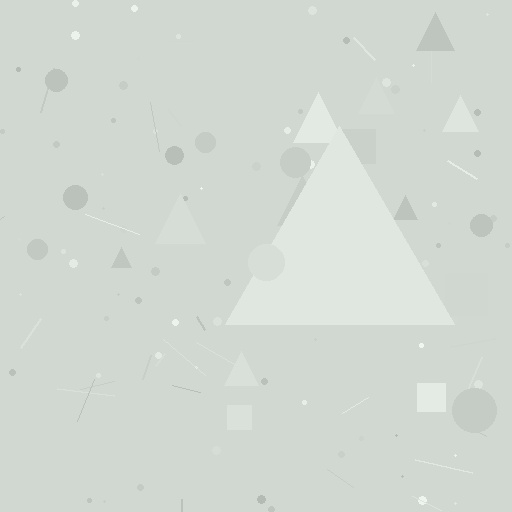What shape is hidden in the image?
A triangle is hidden in the image.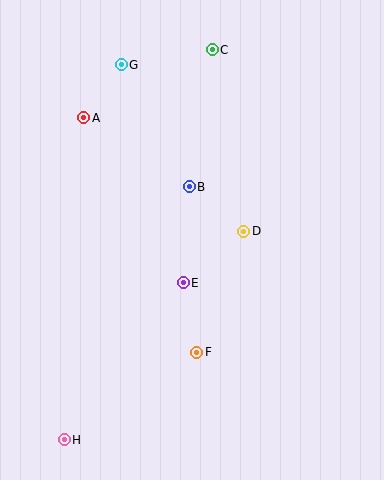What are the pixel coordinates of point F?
Point F is at (197, 352).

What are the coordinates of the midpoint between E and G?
The midpoint between E and G is at (152, 174).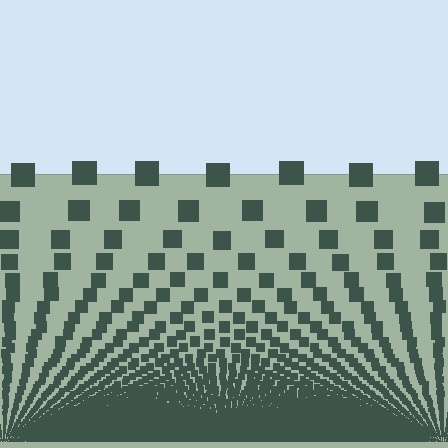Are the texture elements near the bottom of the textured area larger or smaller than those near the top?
Smaller. The gradient is inverted — elements near the bottom are smaller and denser.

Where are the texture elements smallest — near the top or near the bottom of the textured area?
Near the bottom.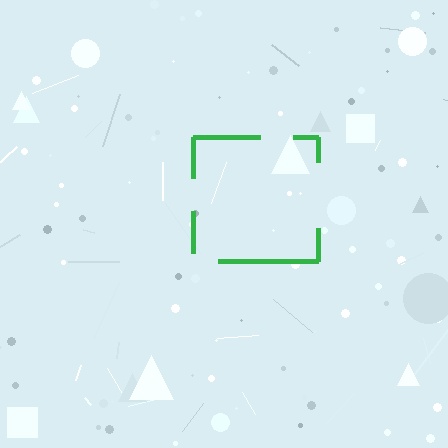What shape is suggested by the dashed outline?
The dashed outline suggests a square.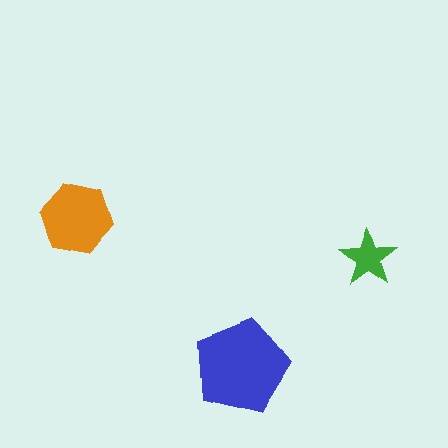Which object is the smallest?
The green star.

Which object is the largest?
The blue pentagon.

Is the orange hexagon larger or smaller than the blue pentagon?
Smaller.